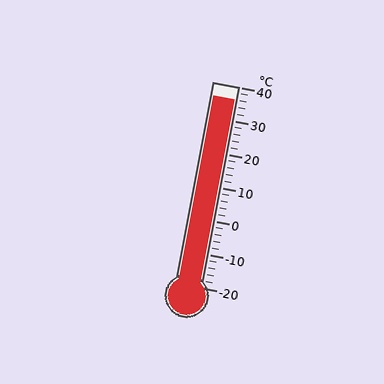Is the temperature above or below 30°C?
The temperature is above 30°C.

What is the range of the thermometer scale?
The thermometer scale ranges from -20°C to 40°C.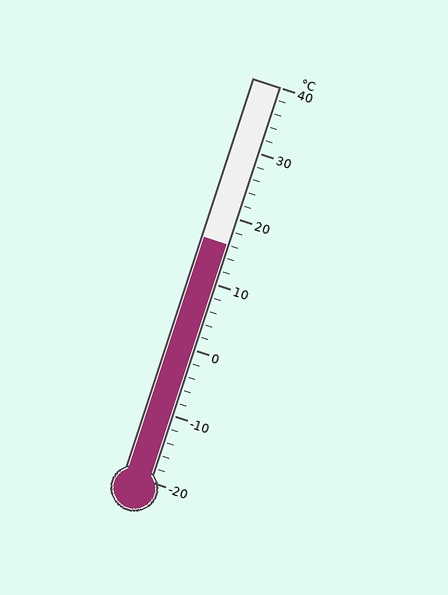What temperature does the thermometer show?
The thermometer shows approximately 16°C.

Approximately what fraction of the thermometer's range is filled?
The thermometer is filled to approximately 60% of its range.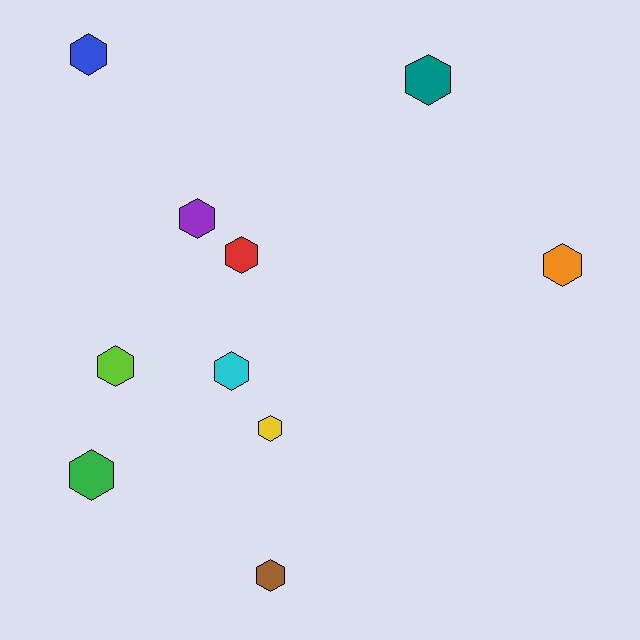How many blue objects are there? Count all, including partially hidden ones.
There is 1 blue object.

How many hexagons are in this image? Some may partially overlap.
There are 10 hexagons.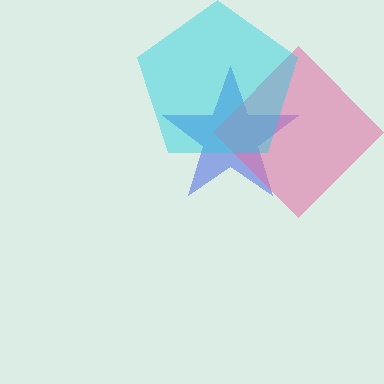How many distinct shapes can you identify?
There are 3 distinct shapes: a blue star, a pink diamond, a cyan pentagon.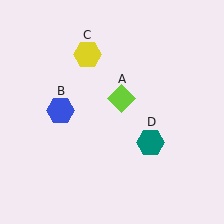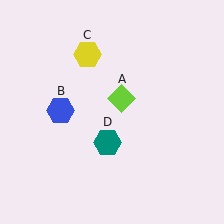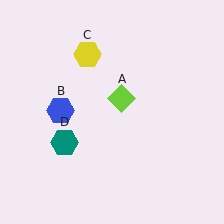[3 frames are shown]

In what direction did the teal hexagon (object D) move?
The teal hexagon (object D) moved left.